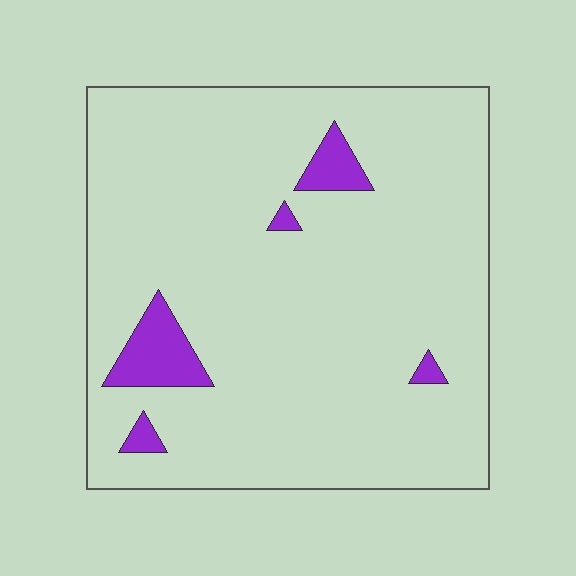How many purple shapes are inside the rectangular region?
5.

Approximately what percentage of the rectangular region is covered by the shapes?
Approximately 5%.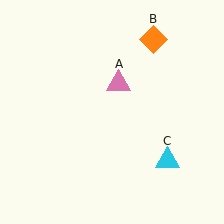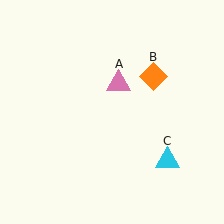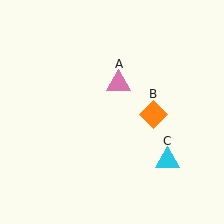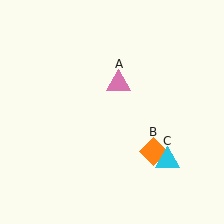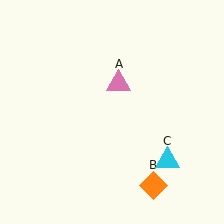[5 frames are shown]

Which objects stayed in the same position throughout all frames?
Pink triangle (object A) and cyan triangle (object C) remained stationary.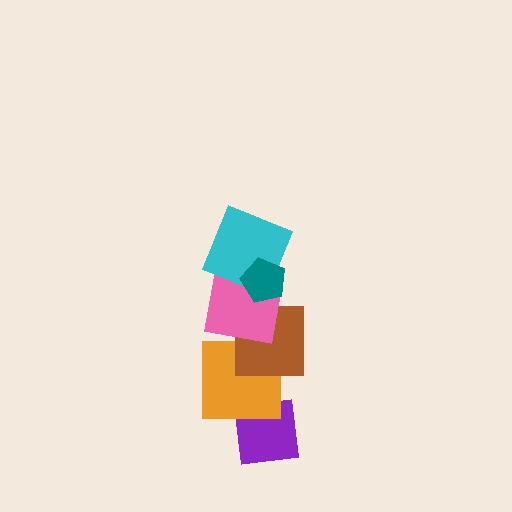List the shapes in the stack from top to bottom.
From top to bottom: the teal pentagon, the cyan square, the pink square, the brown square, the orange square, the purple square.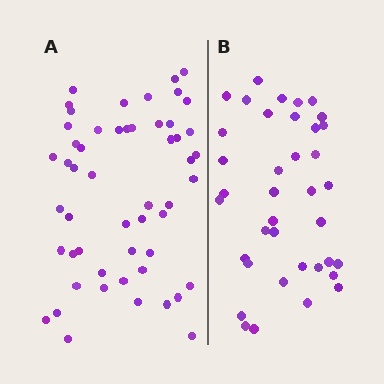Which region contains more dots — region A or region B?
Region A (the left region) has more dots.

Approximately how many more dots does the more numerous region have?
Region A has approximately 15 more dots than region B.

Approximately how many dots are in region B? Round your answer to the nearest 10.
About 40 dots. (The exact count is 38, which rounds to 40.)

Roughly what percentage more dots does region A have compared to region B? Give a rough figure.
About 40% more.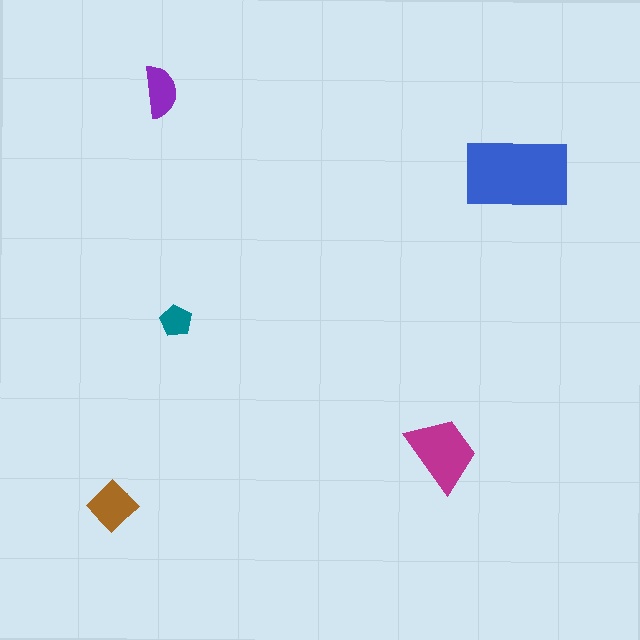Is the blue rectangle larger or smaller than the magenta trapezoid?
Larger.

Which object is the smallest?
The teal pentagon.